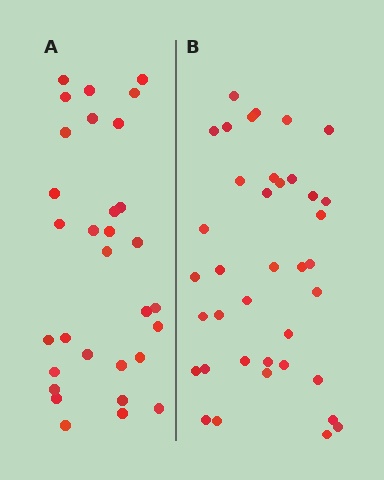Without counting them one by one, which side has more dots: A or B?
Region B (the right region) has more dots.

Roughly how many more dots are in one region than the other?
Region B has roughly 8 or so more dots than region A.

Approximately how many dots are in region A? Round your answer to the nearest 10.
About 30 dots. (The exact count is 31, which rounds to 30.)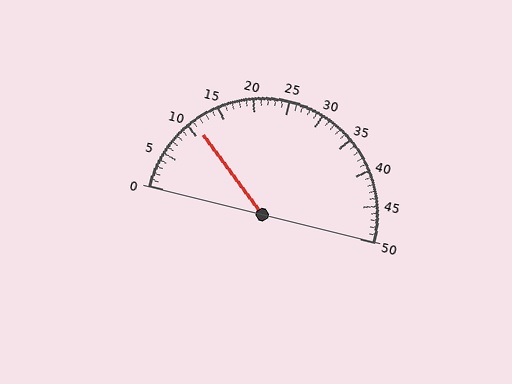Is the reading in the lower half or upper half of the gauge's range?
The reading is in the lower half of the range (0 to 50).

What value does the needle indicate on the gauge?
The needle indicates approximately 11.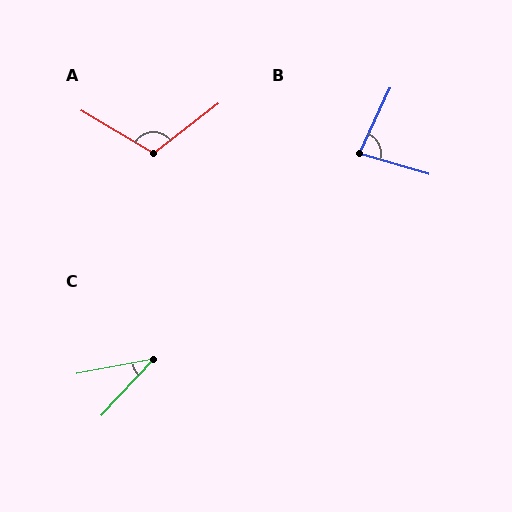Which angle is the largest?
A, at approximately 112 degrees.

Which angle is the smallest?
C, at approximately 36 degrees.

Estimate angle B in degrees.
Approximately 82 degrees.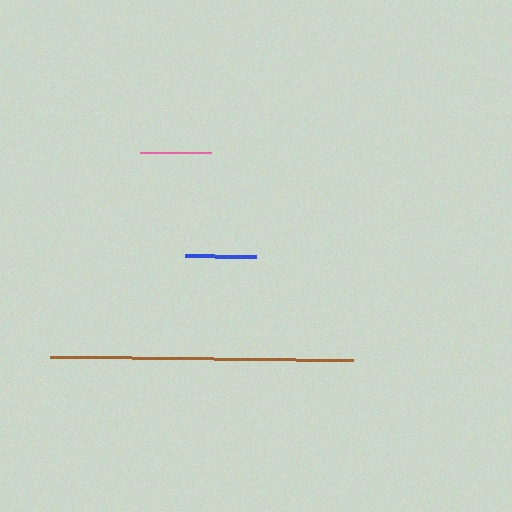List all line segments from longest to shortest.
From longest to shortest: brown, blue, pink.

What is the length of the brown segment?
The brown segment is approximately 303 pixels long.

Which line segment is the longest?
The brown line is the longest at approximately 303 pixels.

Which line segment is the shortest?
The pink line is the shortest at approximately 70 pixels.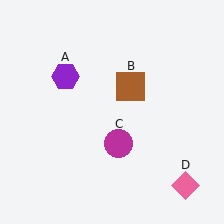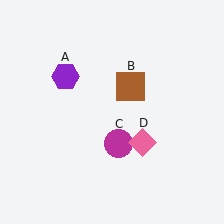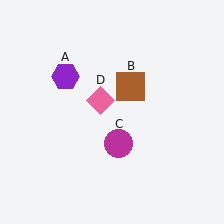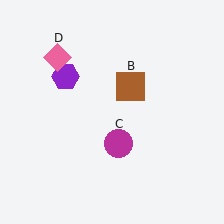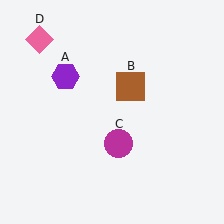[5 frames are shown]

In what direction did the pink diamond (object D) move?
The pink diamond (object D) moved up and to the left.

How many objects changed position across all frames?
1 object changed position: pink diamond (object D).